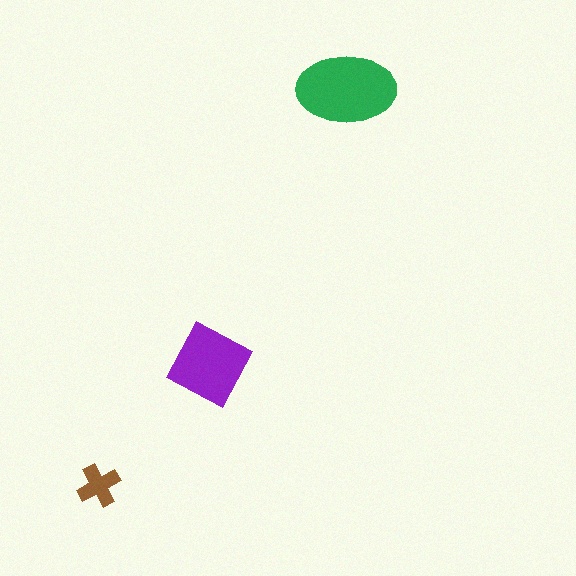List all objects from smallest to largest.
The brown cross, the purple diamond, the green ellipse.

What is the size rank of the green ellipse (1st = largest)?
1st.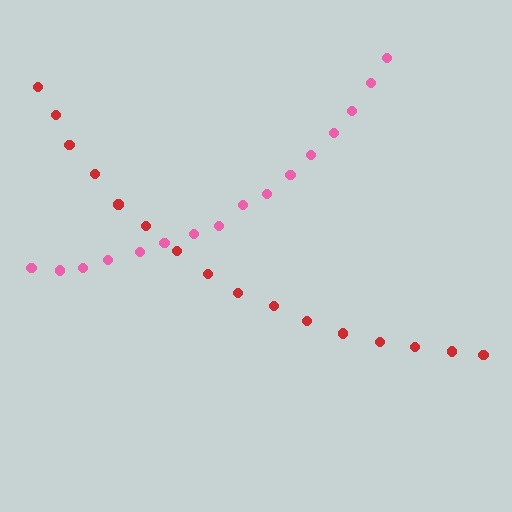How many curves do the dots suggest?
There are 2 distinct paths.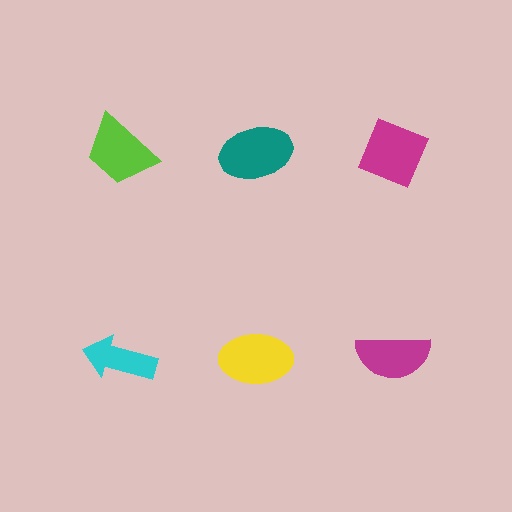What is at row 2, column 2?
A yellow ellipse.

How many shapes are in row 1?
3 shapes.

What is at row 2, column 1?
A cyan arrow.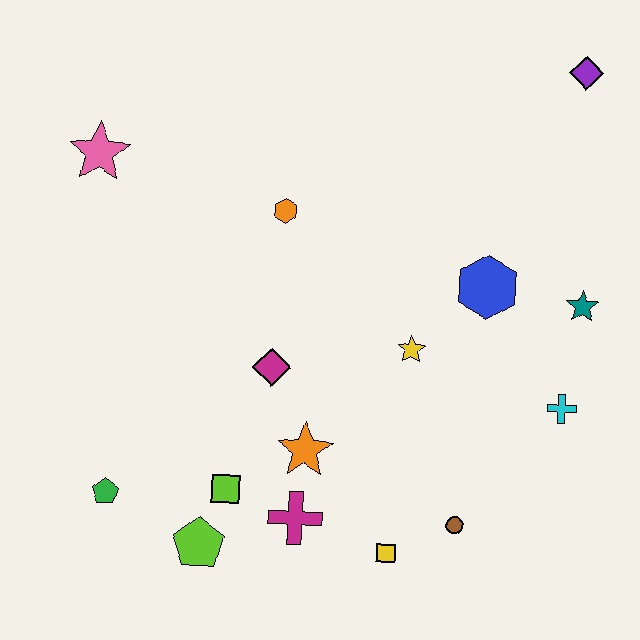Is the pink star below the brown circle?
No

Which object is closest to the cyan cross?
The teal star is closest to the cyan cross.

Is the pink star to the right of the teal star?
No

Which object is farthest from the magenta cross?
The purple diamond is farthest from the magenta cross.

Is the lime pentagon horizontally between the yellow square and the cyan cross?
No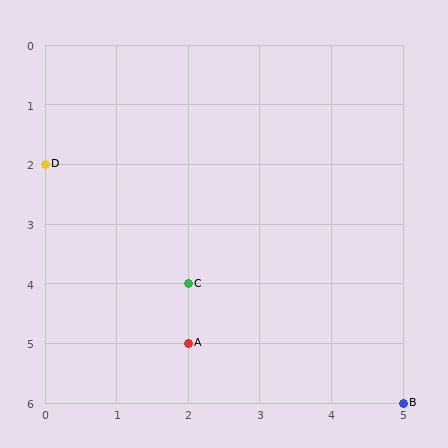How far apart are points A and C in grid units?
Points A and C are 1 row apart.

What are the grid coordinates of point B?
Point B is at grid coordinates (5, 6).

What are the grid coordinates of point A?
Point A is at grid coordinates (2, 5).